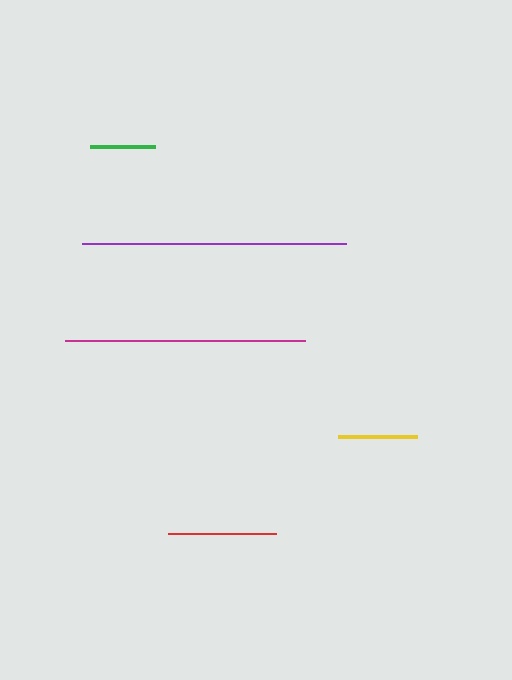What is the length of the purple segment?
The purple segment is approximately 265 pixels long.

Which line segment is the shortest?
The green line is the shortest at approximately 65 pixels.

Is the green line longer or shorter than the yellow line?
The yellow line is longer than the green line.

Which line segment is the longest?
The purple line is the longest at approximately 265 pixels.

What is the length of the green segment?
The green segment is approximately 65 pixels long.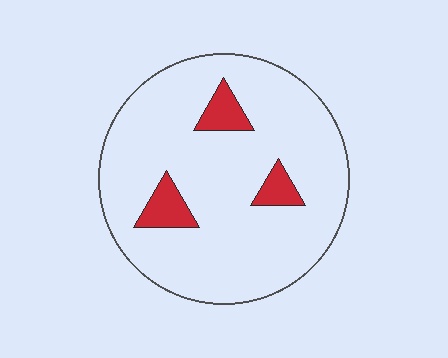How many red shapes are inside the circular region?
3.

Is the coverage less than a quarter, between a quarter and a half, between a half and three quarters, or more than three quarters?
Less than a quarter.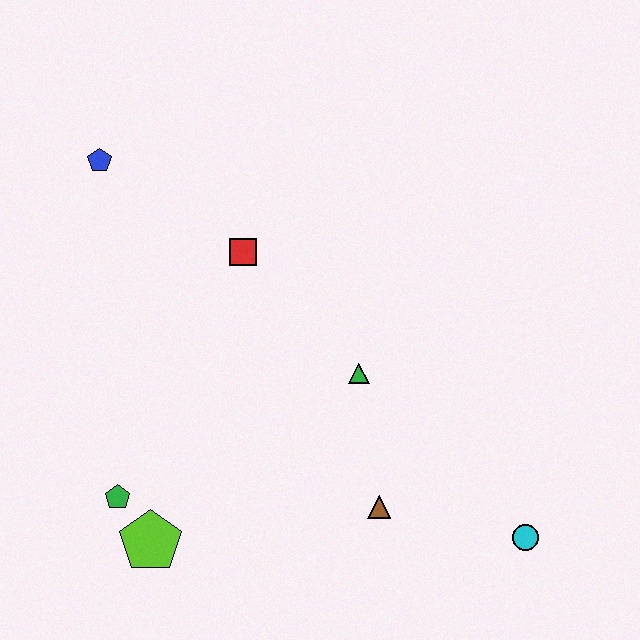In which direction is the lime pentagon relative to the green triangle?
The lime pentagon is to the left of the green triangle.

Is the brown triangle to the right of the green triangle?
Yes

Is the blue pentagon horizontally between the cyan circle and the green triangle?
No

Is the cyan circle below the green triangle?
Yes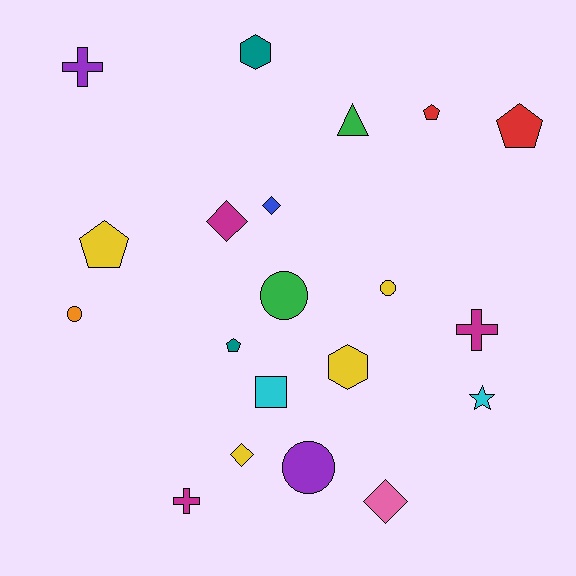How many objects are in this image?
There are 20 objects.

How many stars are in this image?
There is 1 star.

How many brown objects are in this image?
There are no brown objects.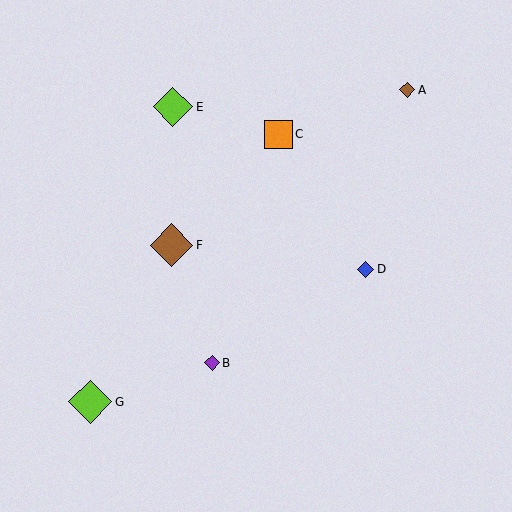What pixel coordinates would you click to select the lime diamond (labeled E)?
Click at (173, 107) to select the lime diamond E.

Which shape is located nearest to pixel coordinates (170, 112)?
The lime diamond (labeled E) at (173, 107) is nearest to that location.